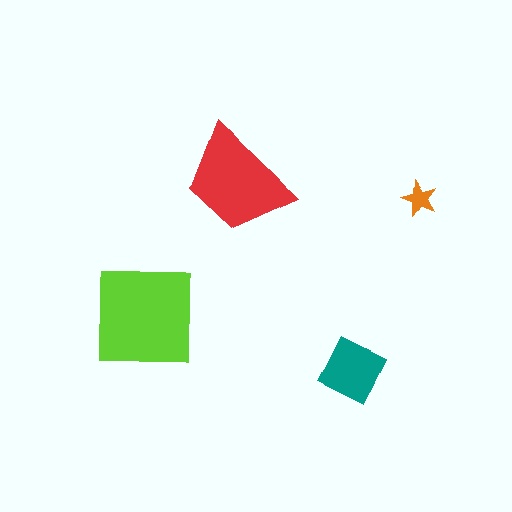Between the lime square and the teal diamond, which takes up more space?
The lime square.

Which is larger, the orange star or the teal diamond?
The teal diamond.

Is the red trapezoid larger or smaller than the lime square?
Smaller.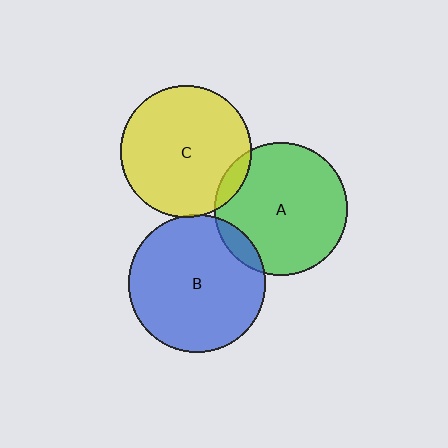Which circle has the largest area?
Circle B (blue).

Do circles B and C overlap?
Yes.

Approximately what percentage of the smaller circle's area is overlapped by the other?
Approximately 5%.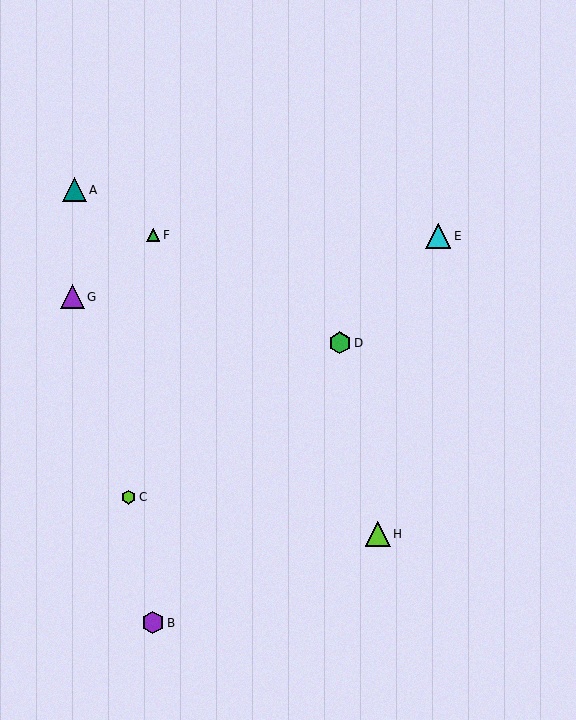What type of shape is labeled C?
Shape C is a lime hexagon.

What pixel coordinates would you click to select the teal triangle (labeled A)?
Click at (74, 190) to select the teal triangle A.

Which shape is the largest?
The cyan triangle (labeled E) is the largest.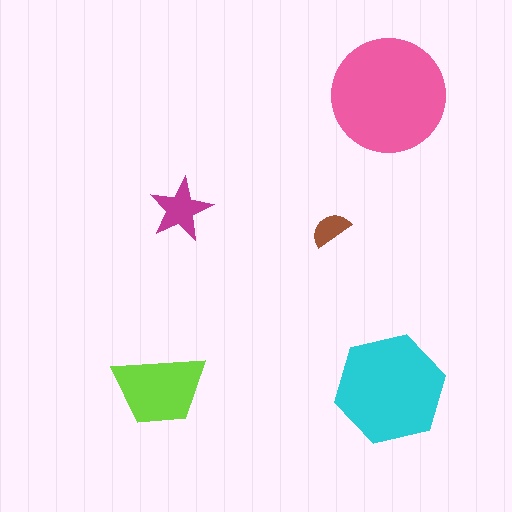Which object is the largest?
The pink circle.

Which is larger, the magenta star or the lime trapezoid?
The lime trapezoid.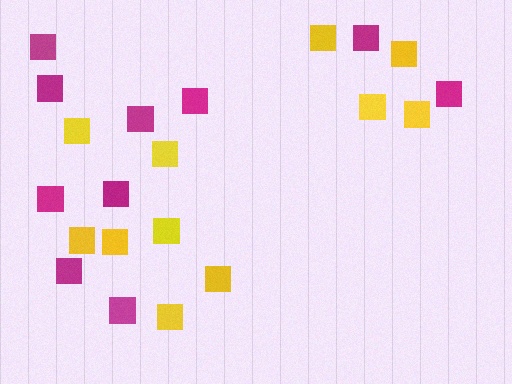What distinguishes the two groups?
There are 2 groups: one group of magenta squares (10) and one group of yellow squares (11).